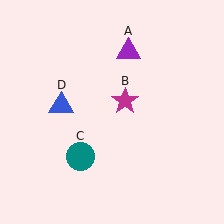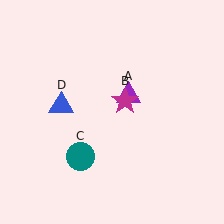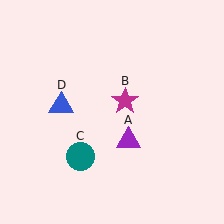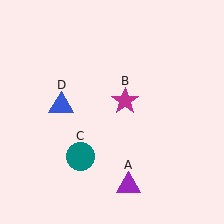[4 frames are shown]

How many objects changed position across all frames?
1 object changed position: purple triangle (object A).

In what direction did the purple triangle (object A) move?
The purple triangle (object A) moved down.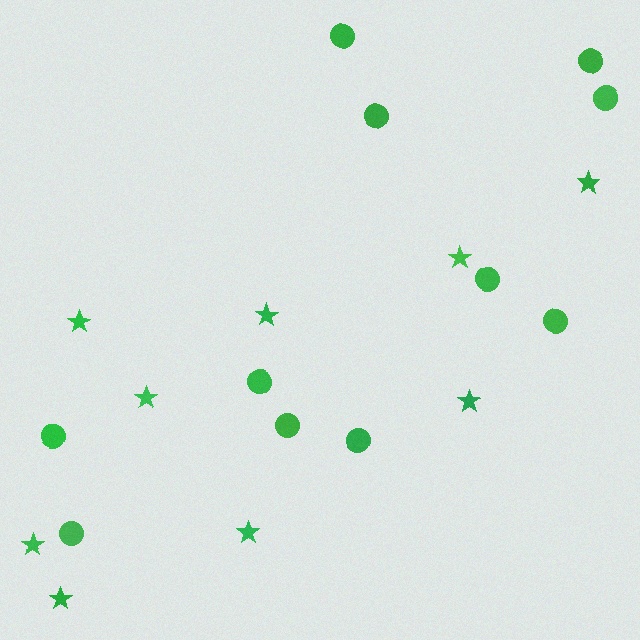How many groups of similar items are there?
There are 2 groups: one group of circles (11) and one group of stars (9).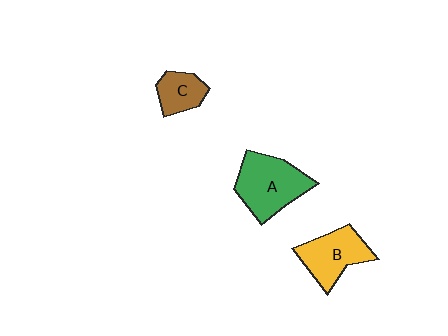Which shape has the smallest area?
Shape C (brown).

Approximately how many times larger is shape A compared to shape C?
Approximately 2.0 times.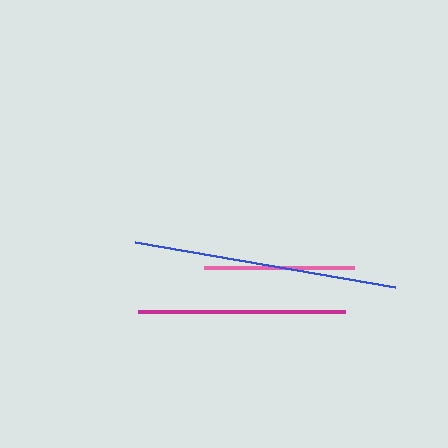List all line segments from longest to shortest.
From longest to shortest: blue, magenta, pink.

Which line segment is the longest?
The blue line is the longest at approximately 264 pixels.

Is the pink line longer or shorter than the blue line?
The blue line is longer than the pink line.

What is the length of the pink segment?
The pink segment is approximately 150 pixels long.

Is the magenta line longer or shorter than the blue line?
The blue line is longer than the magenta line.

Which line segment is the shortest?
The pink line is the shortest at approximately 150 pixels.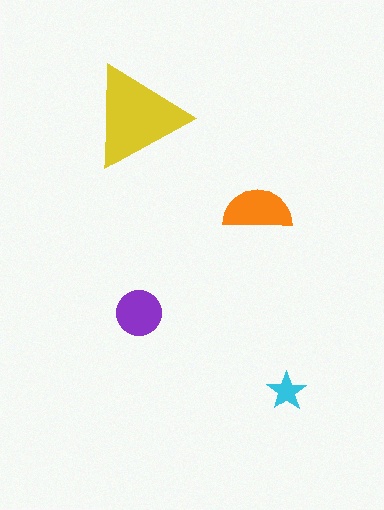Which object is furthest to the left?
The yellow triangle is leftmost.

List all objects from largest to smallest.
The yellow triangle, the orange semicircle, the purple circle, the cyan star.